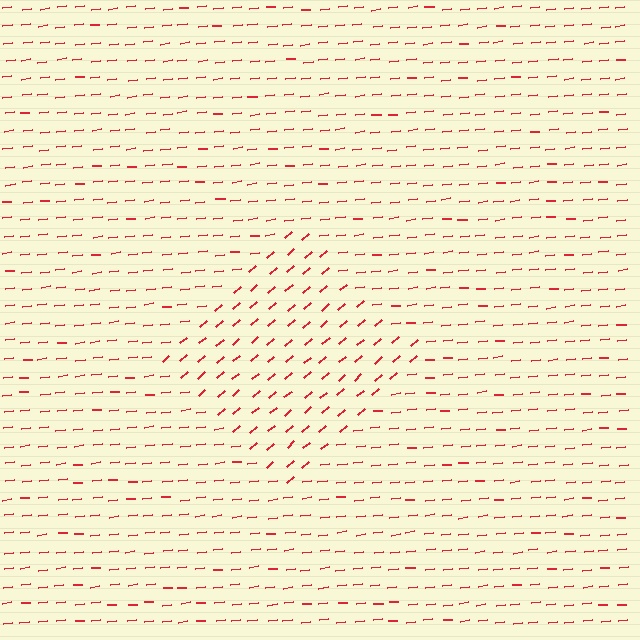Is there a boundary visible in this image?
Yes, there is a texture boundary formed by a change in line orientation.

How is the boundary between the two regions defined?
The boundary is defined purely by a change in line orientation (approximately 34 degrees difference). All lines are the same color and thickness.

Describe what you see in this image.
The image is filled with small red line segments. A diamond region in the image has lines oriented differently from the surrounding lines, creating a visible texture boundary.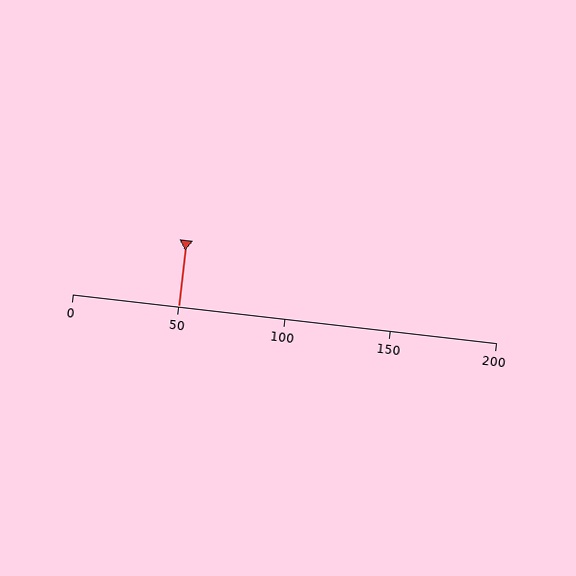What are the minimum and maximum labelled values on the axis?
The axis runs from 0 to 200.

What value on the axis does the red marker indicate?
The marker indicates approximately 50.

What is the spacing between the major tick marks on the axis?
The major ticks are spaced 50 apart.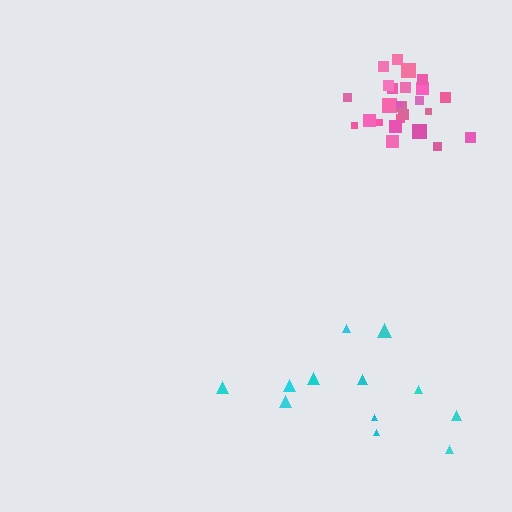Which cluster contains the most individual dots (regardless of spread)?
Pink (25).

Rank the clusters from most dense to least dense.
pink, cyan.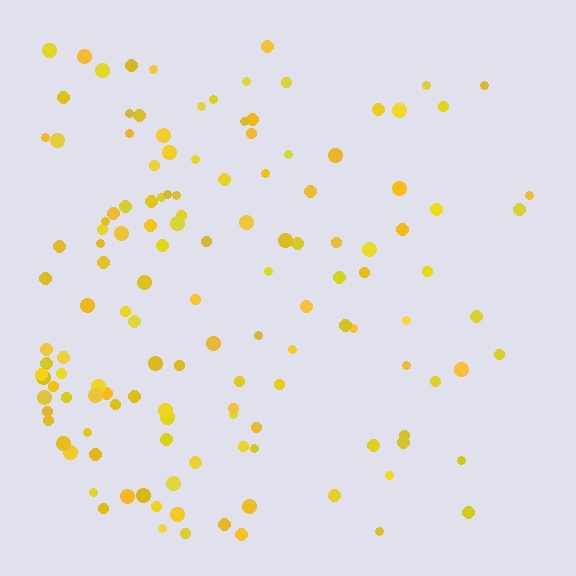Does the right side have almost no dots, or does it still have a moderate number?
Still a moderate number, just noticeably fewer than the left.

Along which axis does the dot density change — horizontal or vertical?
Horizontal.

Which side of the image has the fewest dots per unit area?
The right.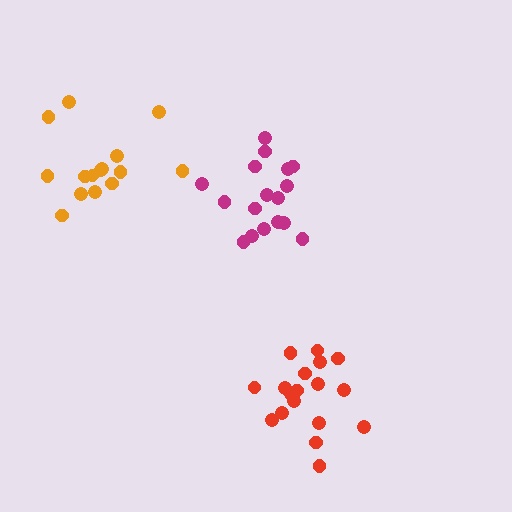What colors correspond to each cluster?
The clusters are colored: orange, magenta, red.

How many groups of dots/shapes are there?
There are 3 groups.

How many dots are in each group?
Group 1: 15 dots, Group 2: 17 dots, Group 3: 18 dots (50 total).